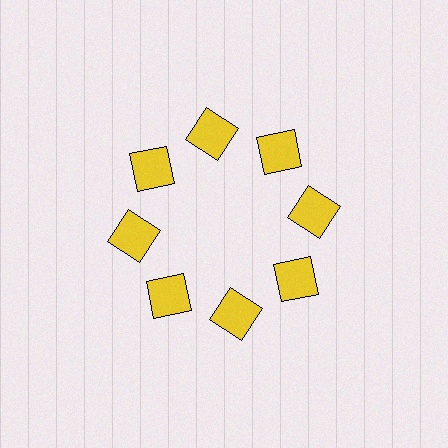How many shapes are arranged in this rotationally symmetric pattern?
There are 8 shapes, arranged in 8 groups of 1.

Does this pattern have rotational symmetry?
Yes, this pattern has 8-fold rotational symmetry. It looks the same after rotating 45 degrees around the center.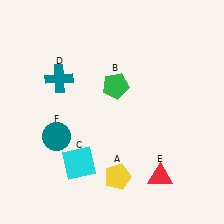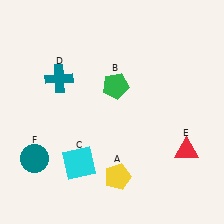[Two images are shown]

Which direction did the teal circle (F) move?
The teal circle (F) moved left.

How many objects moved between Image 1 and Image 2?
2 objects moved between the two images.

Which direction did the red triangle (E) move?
The red triangle (E) moved right.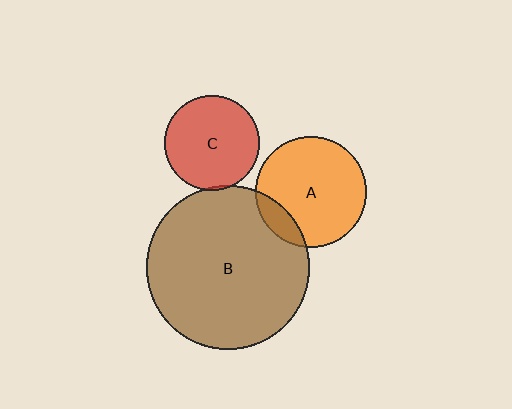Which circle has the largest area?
Circle B (brown).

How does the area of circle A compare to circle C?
Approximately 1.4 times.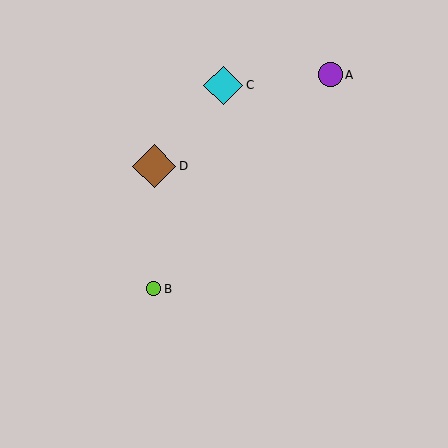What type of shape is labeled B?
Shape B is a lime circle.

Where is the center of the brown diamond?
The center of the brown diamond is at (154, 166).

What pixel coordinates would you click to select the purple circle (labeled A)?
Click at (330, 75) to select the purple circle A.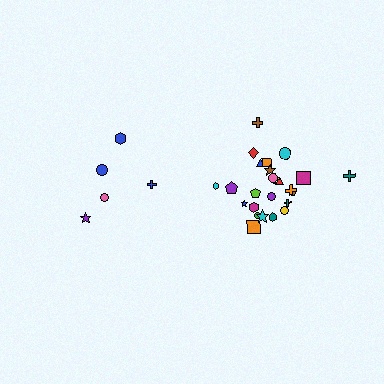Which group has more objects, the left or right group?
The right group.